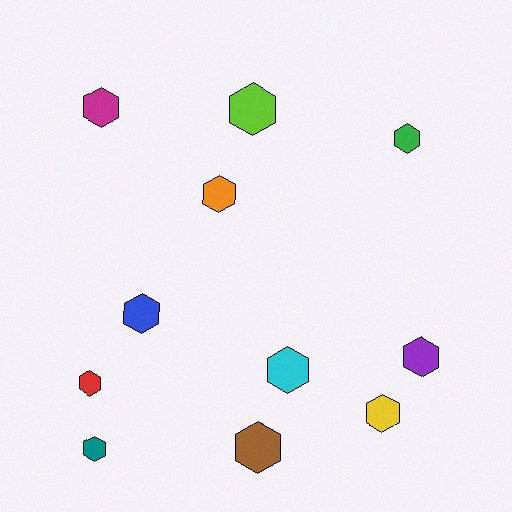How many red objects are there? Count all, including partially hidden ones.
There is 1 red object.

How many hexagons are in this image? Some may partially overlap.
There are 11 hexagons.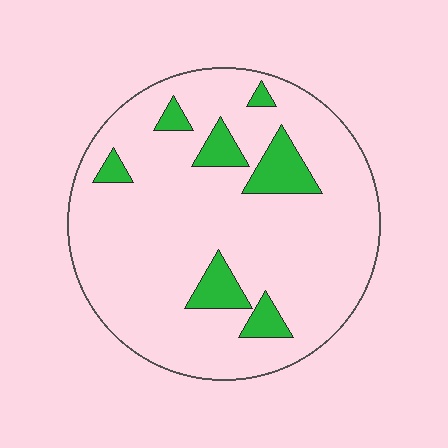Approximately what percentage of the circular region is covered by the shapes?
Approximately 15%.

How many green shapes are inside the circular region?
7.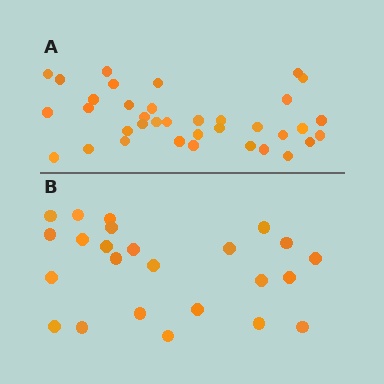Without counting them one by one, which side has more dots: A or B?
Region A (the top region) has more dots.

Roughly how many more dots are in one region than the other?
Region A has roughly 12 or so more dots than region B.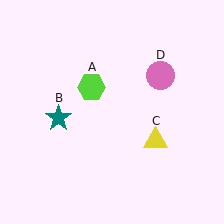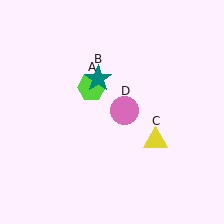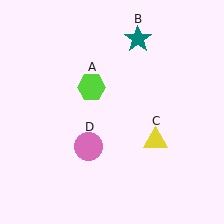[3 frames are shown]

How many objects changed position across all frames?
2 objects changed position: teal star (object B), pink circle (object D).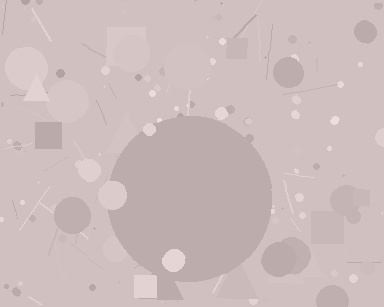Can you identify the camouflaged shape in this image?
The camouflaged shape is a circle.